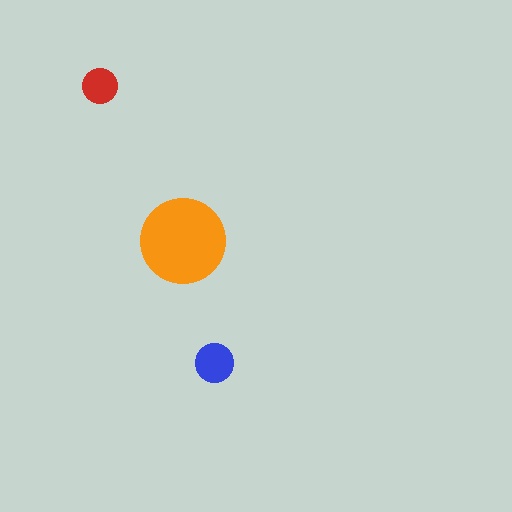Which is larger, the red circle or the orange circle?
The orange one.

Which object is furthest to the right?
The blue circle is rightmost.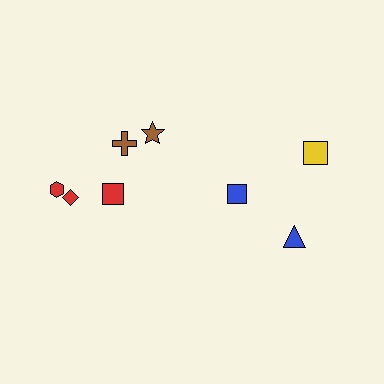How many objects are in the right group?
There are 3 objects.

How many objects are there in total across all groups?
There are 8 objects.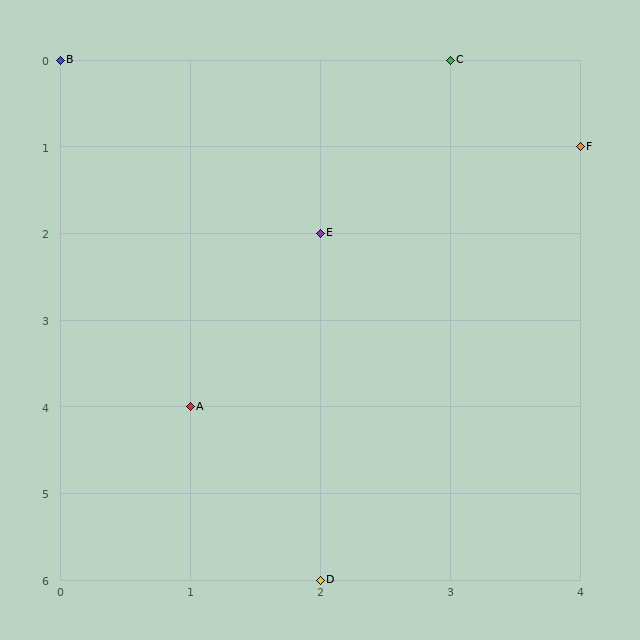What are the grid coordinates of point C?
Point C is at grid coordinates (3, 0).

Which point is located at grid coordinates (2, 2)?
Point E is at (2, 2).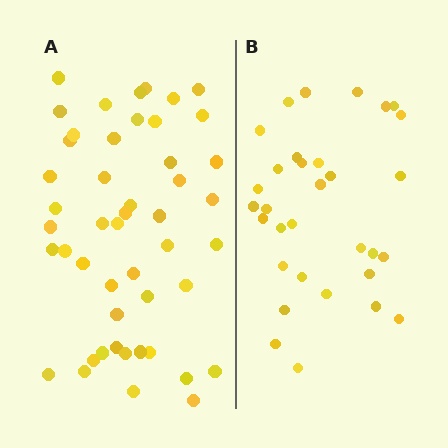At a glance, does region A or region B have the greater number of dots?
Region A (the left region) has more dots.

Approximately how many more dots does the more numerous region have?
Region A has approximately 15 more dots than region B.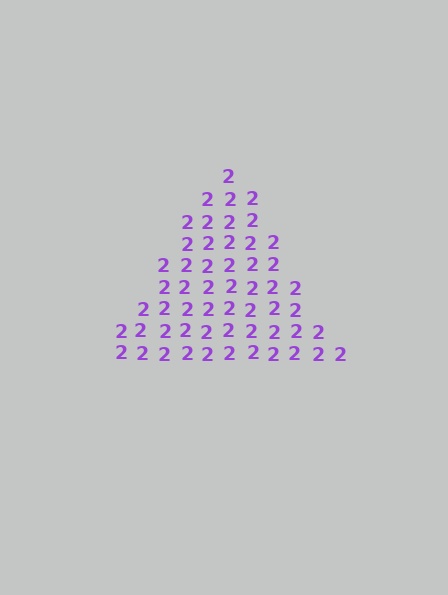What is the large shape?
The large shape is a triangle.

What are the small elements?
The small elements are digit 2's.